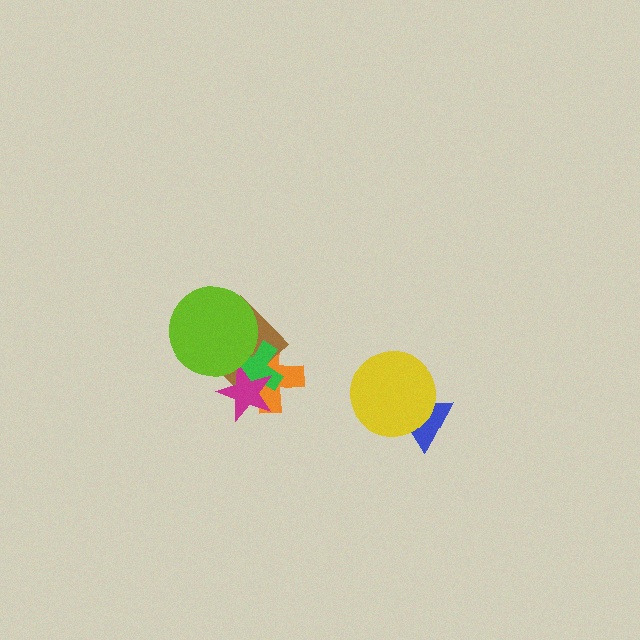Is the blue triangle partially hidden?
Yes, it is partially covered by another shape.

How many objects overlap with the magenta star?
3 objects overlap with the magenta star.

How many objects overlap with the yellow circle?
1 object overlaps with the yellow circle.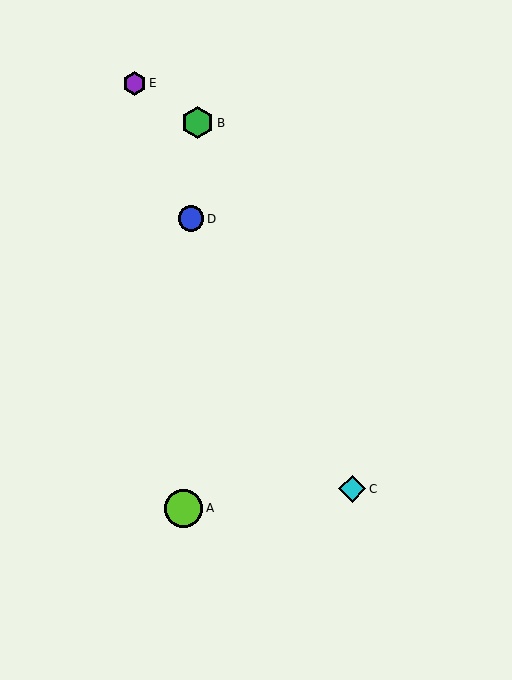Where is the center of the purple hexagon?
The center of the purple hexagon is at (134, 83).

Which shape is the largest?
The lime circle (labeled A) is the largest.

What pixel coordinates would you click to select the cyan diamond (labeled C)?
Click at (352, 489) to select the cyan diamond C.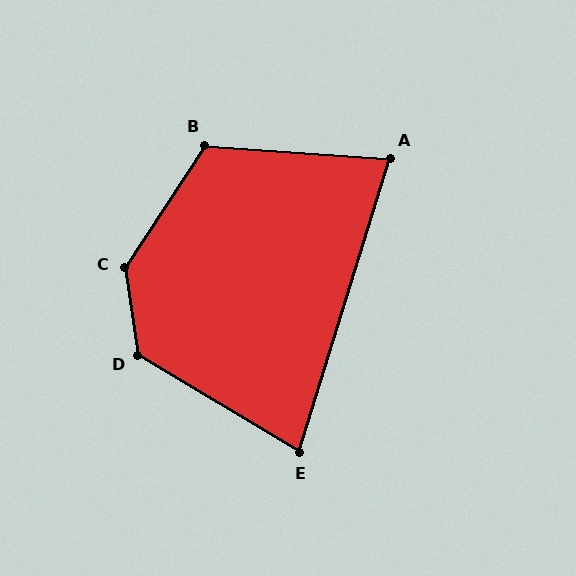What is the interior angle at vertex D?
Approximately 129 degrees (obtuse).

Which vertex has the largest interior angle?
C, at approximately 138 degrees.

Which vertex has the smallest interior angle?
E, at approximately 76 degrees.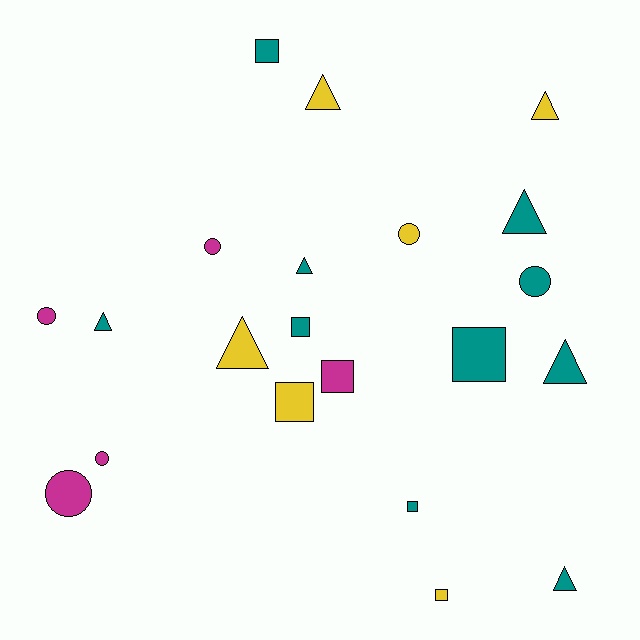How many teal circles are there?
There is 1 teal circle.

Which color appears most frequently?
Teal, with 10 objects.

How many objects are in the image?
There are 21 objects.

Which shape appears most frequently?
Triangle, with 8 objects.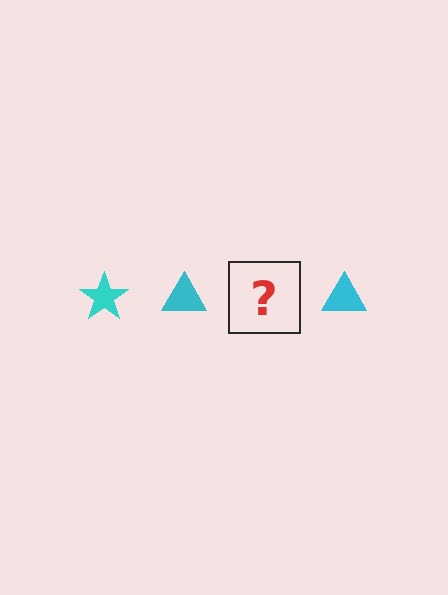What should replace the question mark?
The question mark should be replaced with a cyan star.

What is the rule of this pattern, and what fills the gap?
The rule is that the pattern cycles through star, triangle shapes in cyan. The gap should be filled with a cyan star.